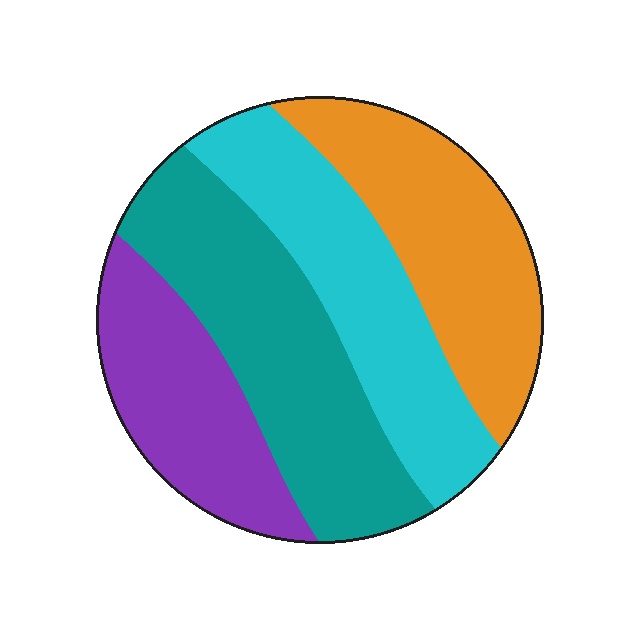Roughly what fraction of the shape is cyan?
Cyan takes up about one quarter (1/4) of the shape.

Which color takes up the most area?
Teal, at roughly 30%.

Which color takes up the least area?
Purple, at roughly 20%.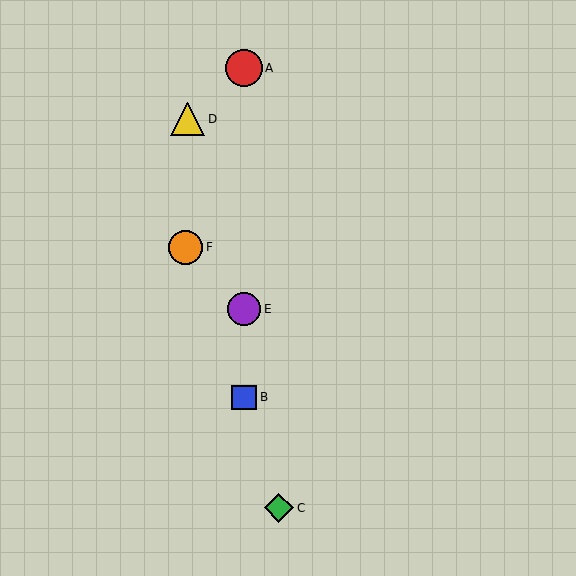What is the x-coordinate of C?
Object C is at x≈279.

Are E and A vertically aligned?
Yes, both are at x≈244.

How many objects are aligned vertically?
3 objects (A, B, E) are aligned vertically.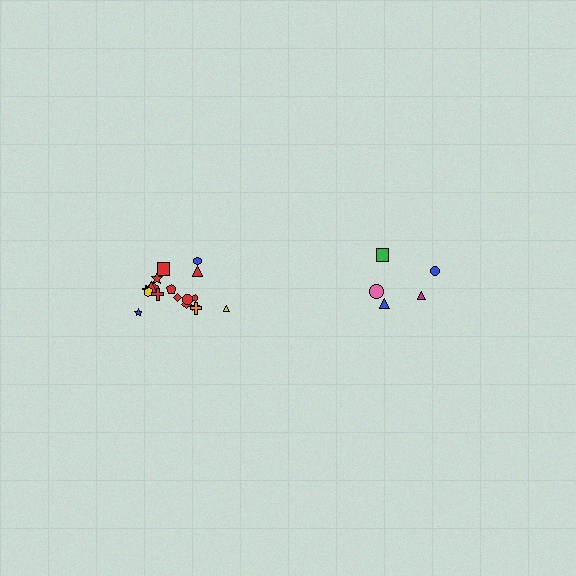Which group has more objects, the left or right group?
The left group.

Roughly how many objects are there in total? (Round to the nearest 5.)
Roughly 25 objects in total.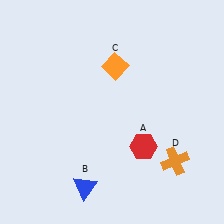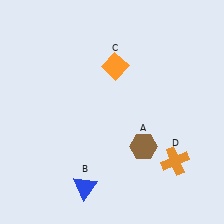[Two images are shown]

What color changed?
The hexagon (A) changed from red in Image 1 to brown in Image 2.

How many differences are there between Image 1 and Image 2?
There is 1 difference between the two images.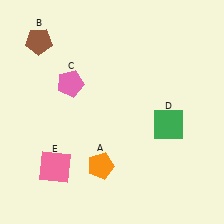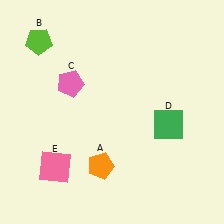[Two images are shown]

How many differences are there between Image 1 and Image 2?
There is 1 difference between the two images.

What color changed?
The pentagon (B) changed from brown in Image 1 to lime in Image 2.